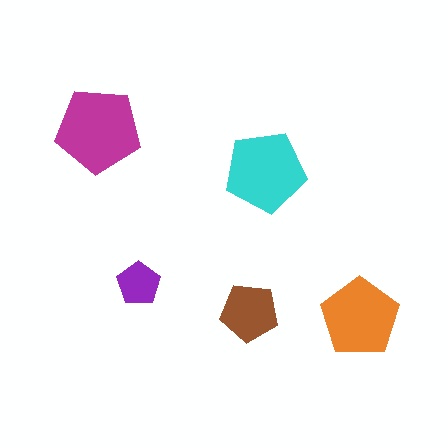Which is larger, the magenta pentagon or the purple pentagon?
The magenta one.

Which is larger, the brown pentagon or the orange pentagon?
The orange one.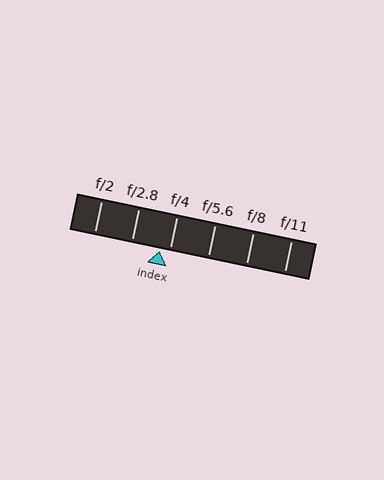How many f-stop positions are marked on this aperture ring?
There are 6 f-stop positions marked.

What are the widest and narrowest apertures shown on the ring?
The widest aperture shown is f/2 and the narrowest is f/11.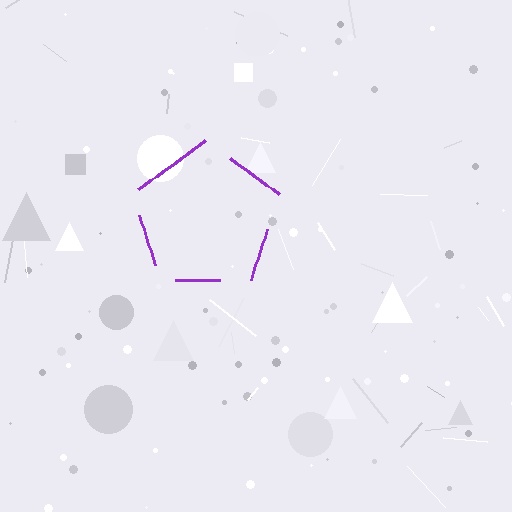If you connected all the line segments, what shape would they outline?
They would outline a pentagon.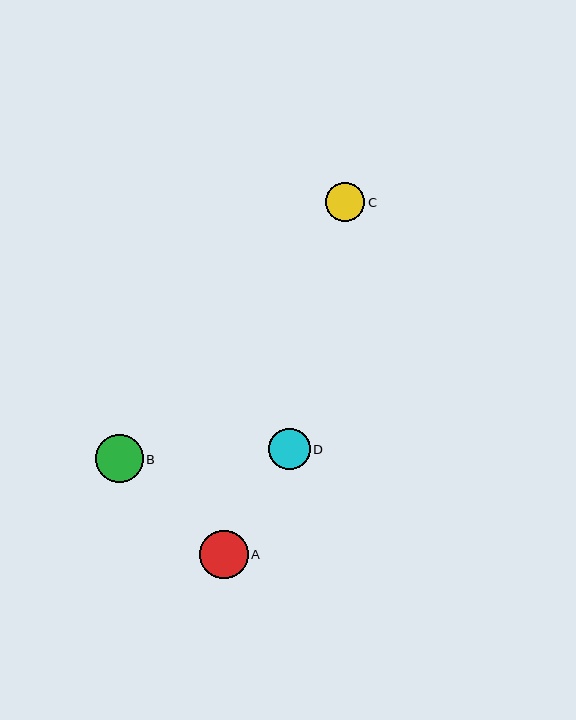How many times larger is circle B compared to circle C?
Circle B is approximately 1.2 times the size of circle C.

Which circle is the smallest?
Circle C is the smallest with a size of approximately 39 pixels.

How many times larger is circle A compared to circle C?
Circle A is approximately 1.2 times the size of circle C.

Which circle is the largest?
Circle A is the largest with a size of approximately 49 pixels.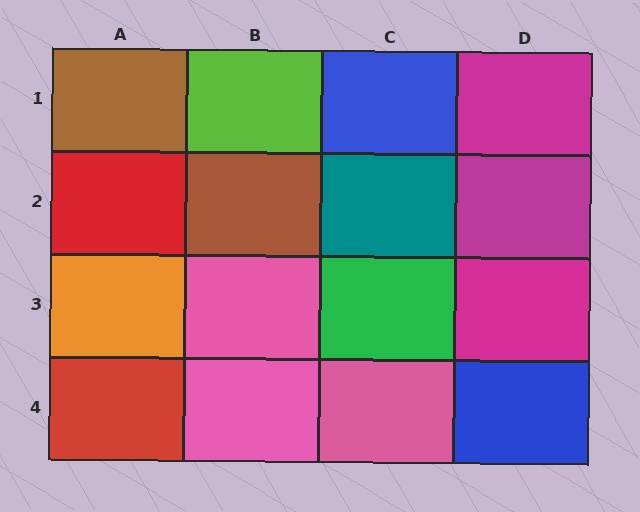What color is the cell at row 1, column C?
Blue.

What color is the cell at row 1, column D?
Magenta.